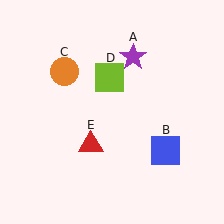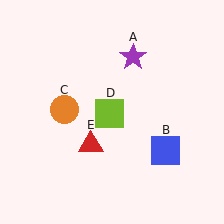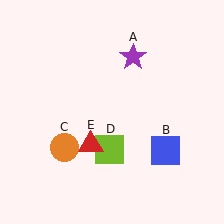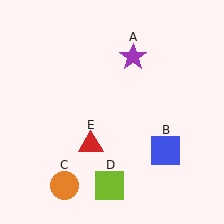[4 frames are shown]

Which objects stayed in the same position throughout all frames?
Purple star (object A) and blue square (object B) and red triangle (object E) remained stationary.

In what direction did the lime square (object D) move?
The lime square (object D) moved down.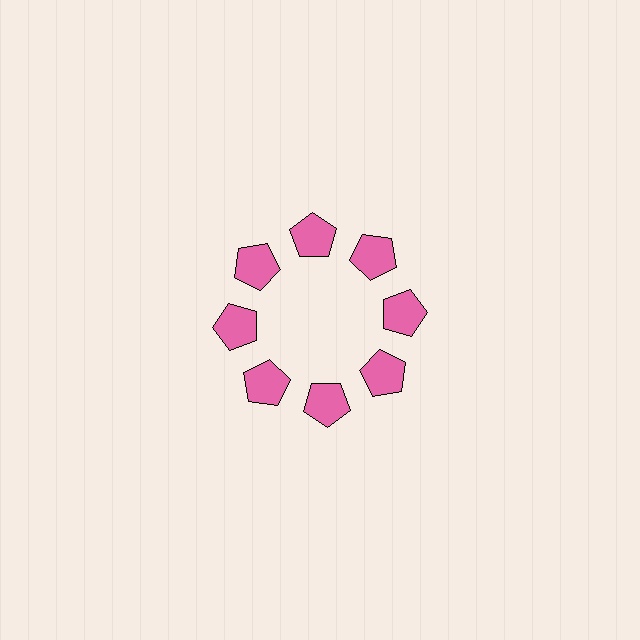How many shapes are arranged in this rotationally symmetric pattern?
There are 8 shapes, arranged in 8 groups of 1.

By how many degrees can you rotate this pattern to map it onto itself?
The pattern maps onto itself every 45 degrees of rotation.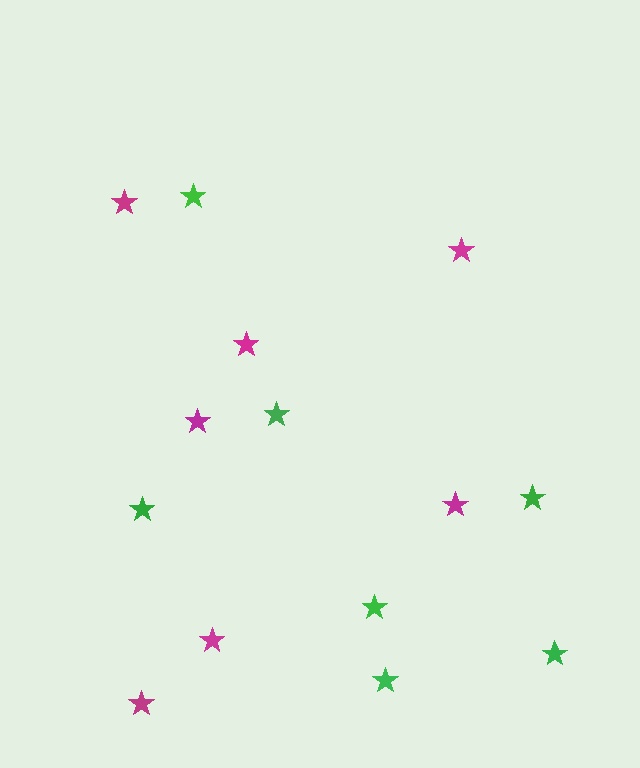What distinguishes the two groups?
There are 2 groups: one group of green stars (7) and one group of magenta stars (7).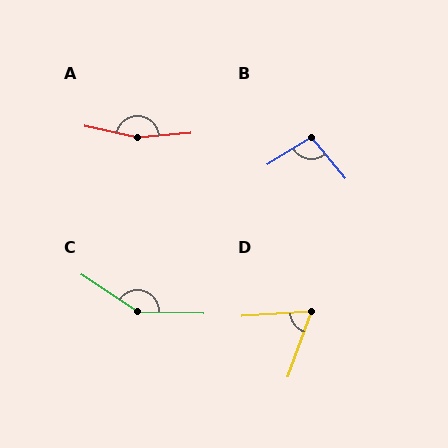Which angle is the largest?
A, at approximately 163 degrees.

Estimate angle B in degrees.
Approximately 98 degrees.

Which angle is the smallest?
D, at approximately 66 degrees.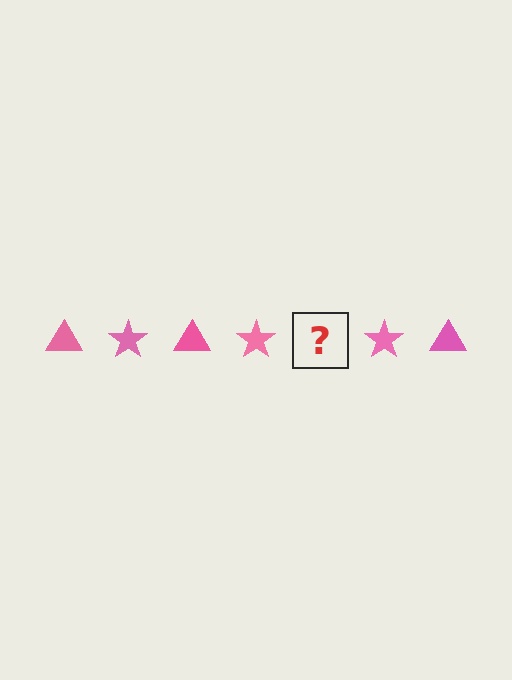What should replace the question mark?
The question mark should be replaced with a pink triangle.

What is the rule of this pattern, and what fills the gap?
The rule is that the pattern cycles through triangle, star shapes in pink. The gap should be filled with a pink triangle.